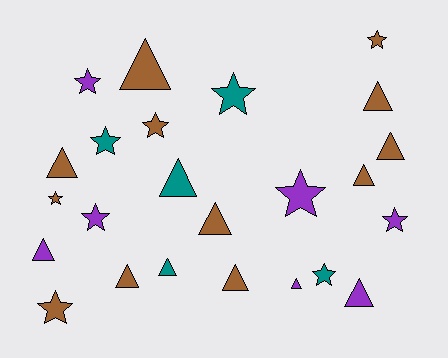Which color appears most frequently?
Brown, with 12 objects.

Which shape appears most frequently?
Triangle, with 13 objects.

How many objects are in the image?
There are 24 objects.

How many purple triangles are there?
There are 3 purple triangles.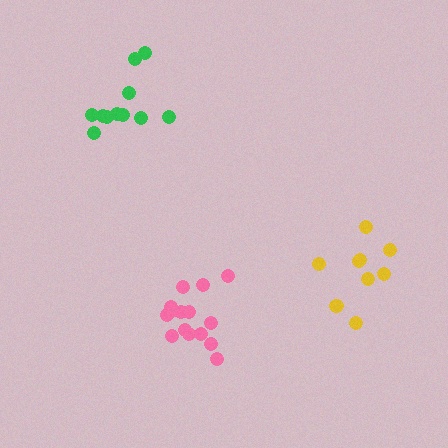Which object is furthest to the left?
The green cluster is leftmost.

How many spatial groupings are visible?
There are 3 spatial groupings.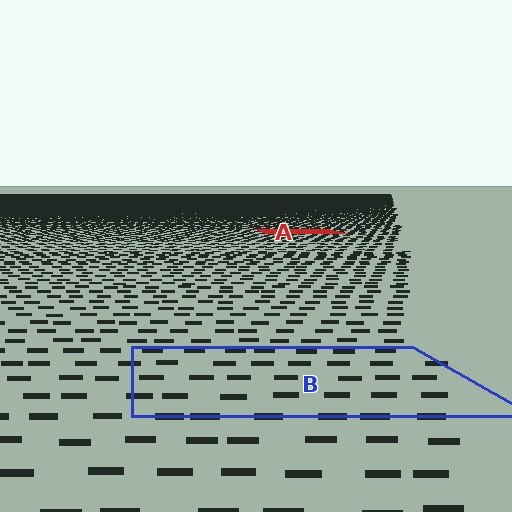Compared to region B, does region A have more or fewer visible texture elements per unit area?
Region A has more texture elements per unit area — they are packed more densely because it is farther away.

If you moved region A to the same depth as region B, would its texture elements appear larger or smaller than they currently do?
They would appear larger. At a closer depth, the same texture elements are projected at a bigger on-screen size.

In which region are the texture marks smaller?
The texture marks are smaller in region A, because it is farther away.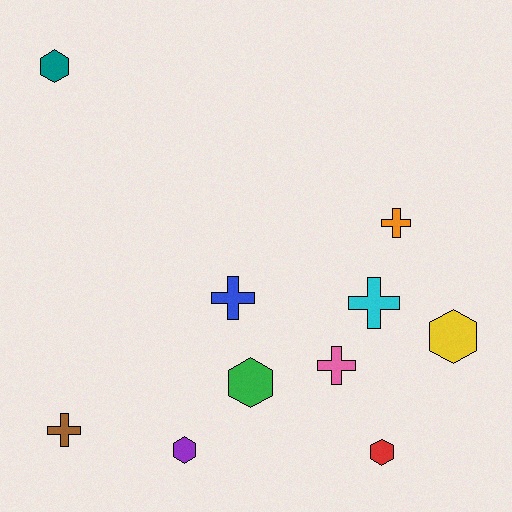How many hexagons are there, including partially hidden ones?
There are 5 hexagons.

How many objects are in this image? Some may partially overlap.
There are 10 objects.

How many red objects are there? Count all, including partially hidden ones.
There is 1 red object.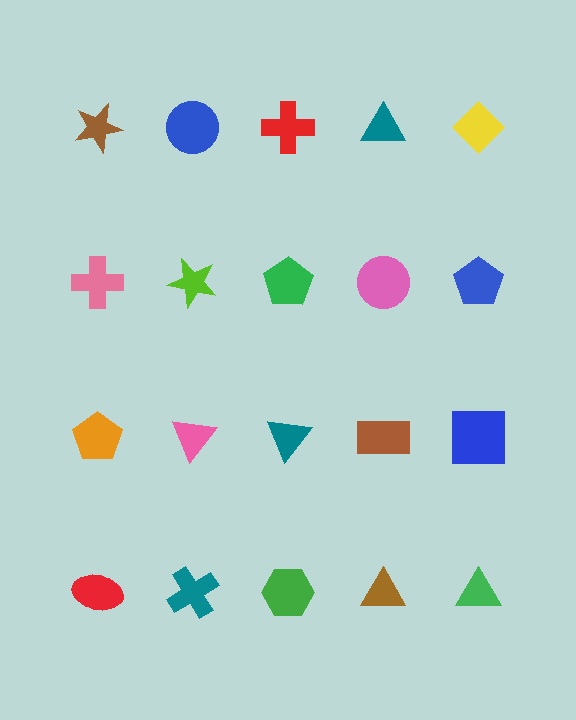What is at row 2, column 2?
A lime star.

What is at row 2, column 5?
A blue pentagon.